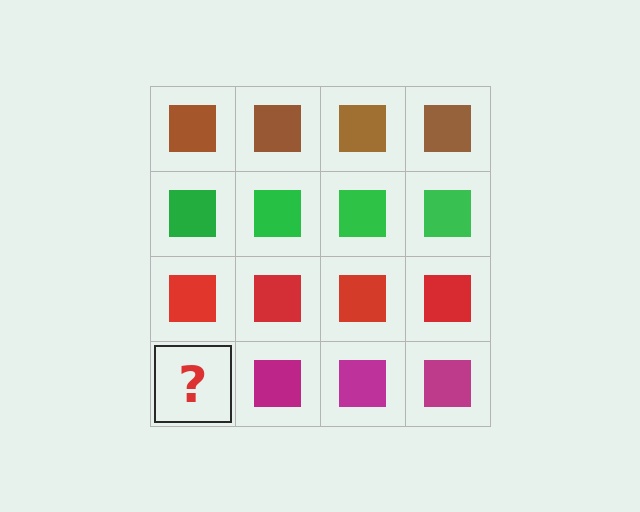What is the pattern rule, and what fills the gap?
The rule is that each row has a consistent color. The gap should be filled with a magenta square.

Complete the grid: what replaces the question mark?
The question mark should be replaced with a magenta square.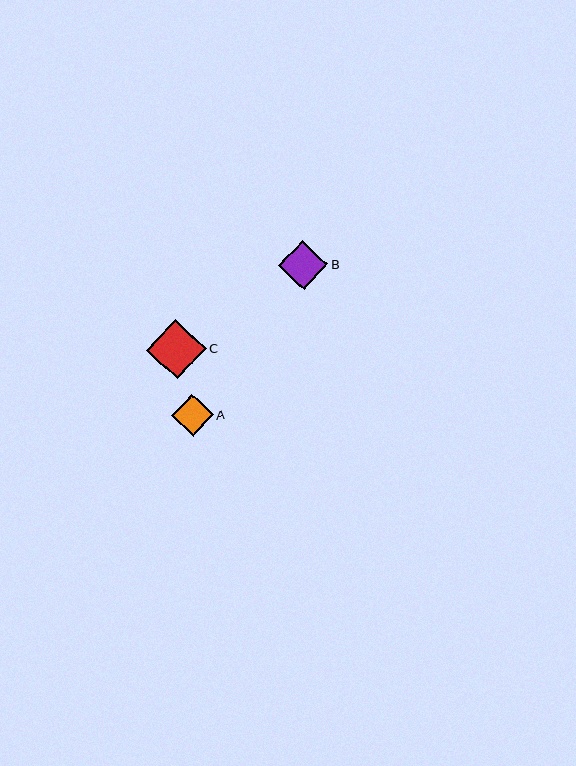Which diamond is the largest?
Diamond C is the largest with a size of approximately 59 pixels.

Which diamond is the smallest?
Diamond A is the smallest with a size of approximately 42 pixels.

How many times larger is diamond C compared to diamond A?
Diamond C is approximately 1.4 times the size of diamond A.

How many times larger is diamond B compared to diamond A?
Diamond B is approximately 1.2 times the size of diamond A.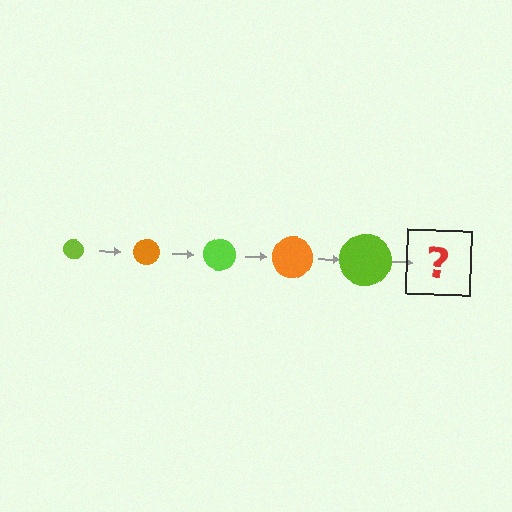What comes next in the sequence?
The next element should be an orange circle, larger than the previous one.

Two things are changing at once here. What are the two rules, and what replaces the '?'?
The two rules are that the circle grows larger each step and the color cycles through lime and orange. The '?' should be an orange circle, larger than the previous one.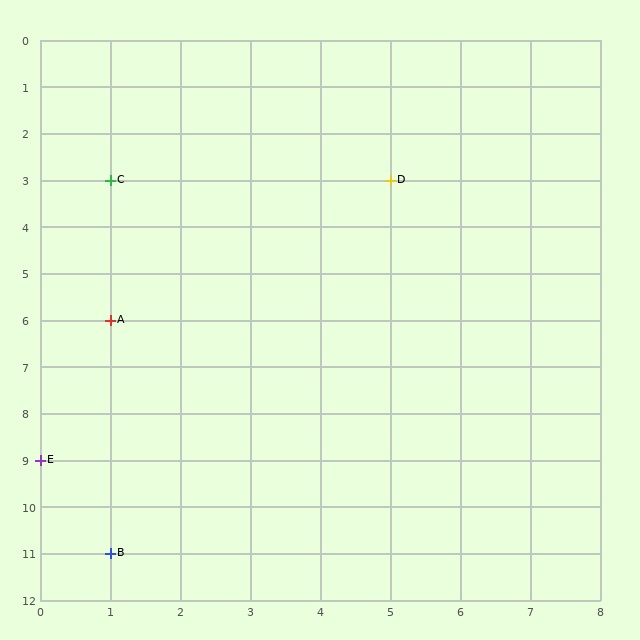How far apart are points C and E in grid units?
Points C and E are 1 column and 6 rows apart (about 6.1 grid units diagonally).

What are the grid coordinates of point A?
Point A is at grid coordinates (1, 6).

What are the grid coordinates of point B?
Point B is at grid coordinates (1, 11).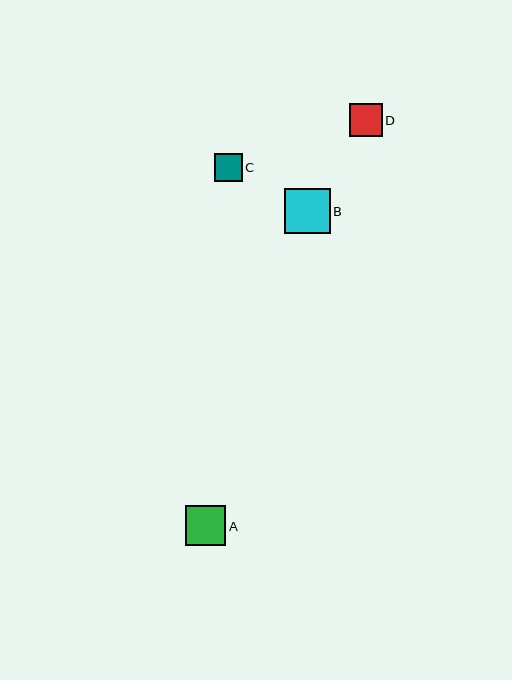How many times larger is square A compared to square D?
Square A is approximately 1.2 times the size of square D.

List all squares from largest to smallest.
From largest to smallest: B, A, D, C.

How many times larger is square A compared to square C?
Square A is approximately 1.4 times the size of square C.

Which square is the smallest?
Square C is the smallest with a size of approximately 28 pixels.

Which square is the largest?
Square B is the largest with a size of approximately 45 pixels.